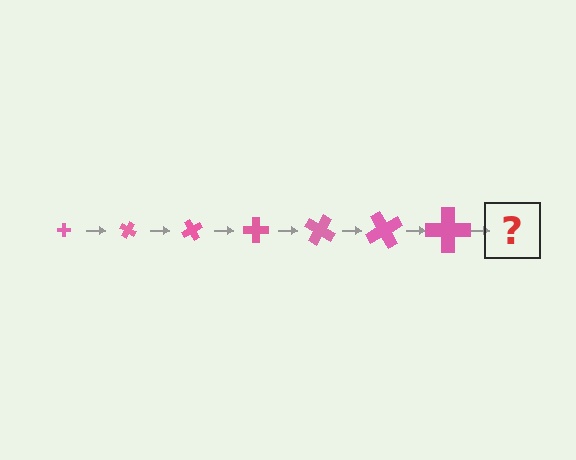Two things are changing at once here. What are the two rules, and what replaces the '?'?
The two rules are that the cross grows larger each step and it rotates 30 degrees each step. The '?' should be a cross, larger than the previous one and rotated 210 degrees from the start.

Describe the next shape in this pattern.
It should be a cross, larger than the previous one and rotated 210 degrees from the start.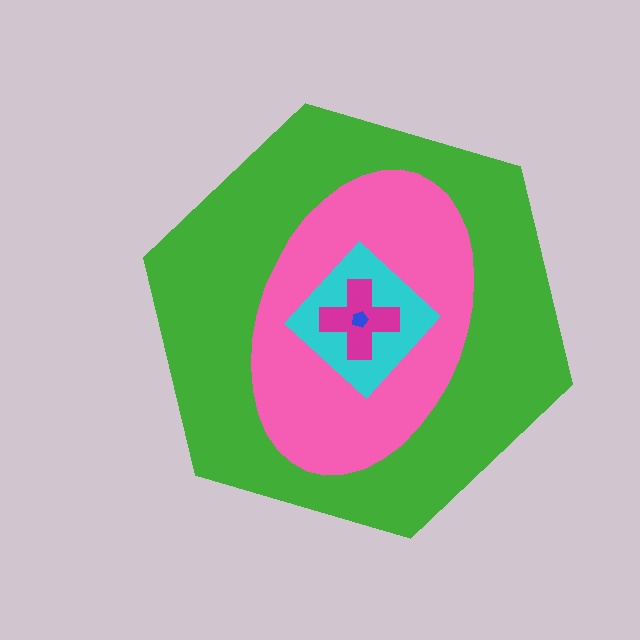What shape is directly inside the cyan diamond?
The magenta cross.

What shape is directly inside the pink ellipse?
The cyan diamond.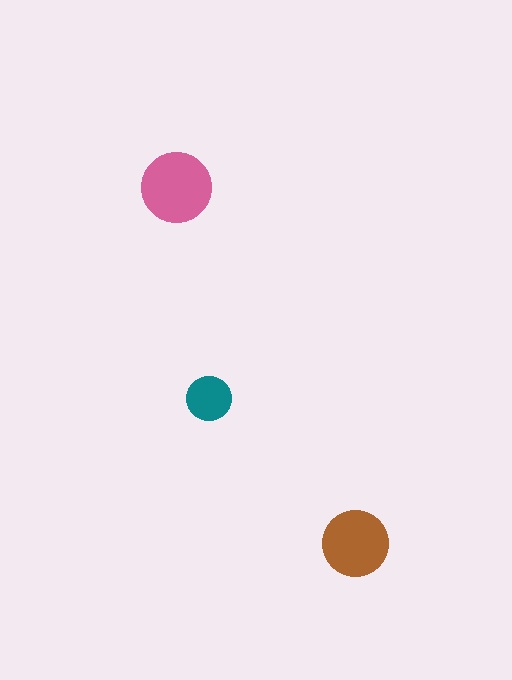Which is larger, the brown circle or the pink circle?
The pink one.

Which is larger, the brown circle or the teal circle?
The brown one.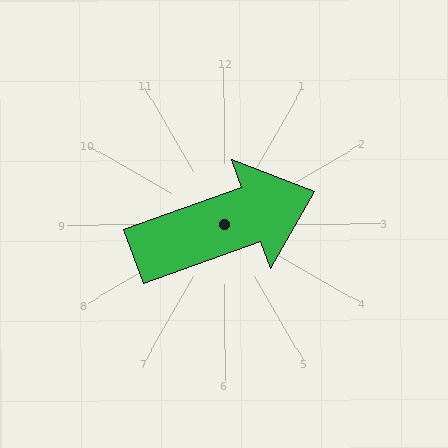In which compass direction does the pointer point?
East.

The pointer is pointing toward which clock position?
Roughly 2 o'clock.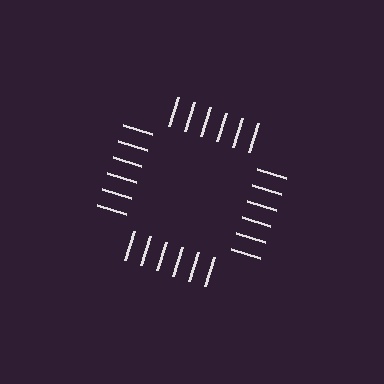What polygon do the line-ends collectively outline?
An illusory square — the line segments terminate on its edges but no continuous stroke is drawn.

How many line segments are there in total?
24 — 6 along each of the 4 edges.